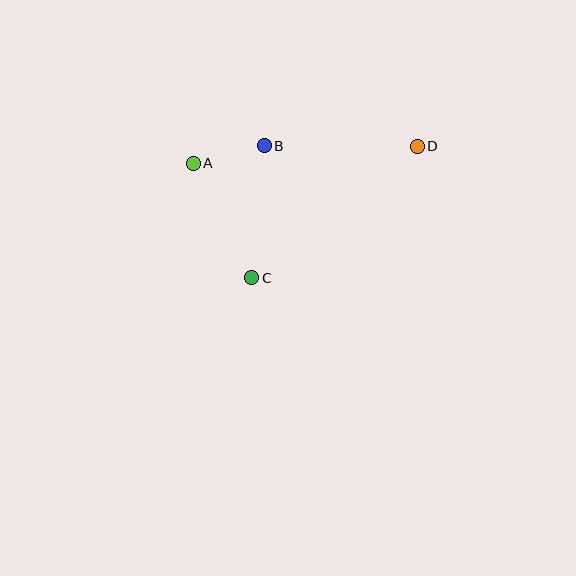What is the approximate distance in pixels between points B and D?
The distance between B and D is approximately 153 pixels.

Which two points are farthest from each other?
Points A and D are farthest from each other.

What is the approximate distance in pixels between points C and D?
The distance between C and D is approximately 211 pixels.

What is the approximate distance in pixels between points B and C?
The distance between B and C is approximately 133 pixels.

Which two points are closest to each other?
Points A and B are closest to each other.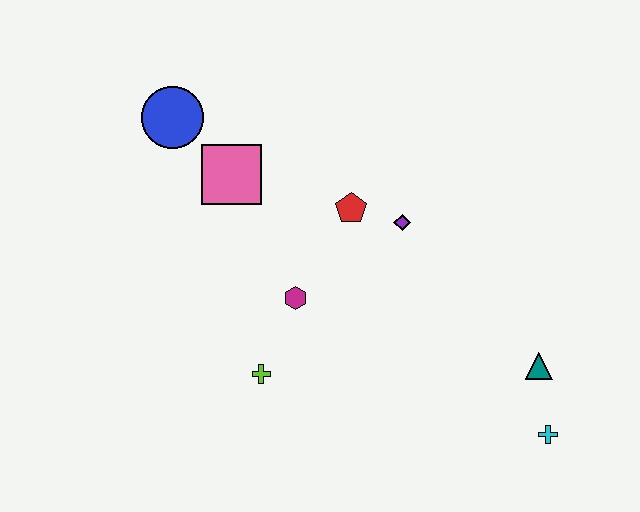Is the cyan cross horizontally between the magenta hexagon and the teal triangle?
No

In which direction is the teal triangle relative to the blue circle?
The teal triangle is to the right of the blue circle.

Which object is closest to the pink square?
The blue circle is closest to the pink square.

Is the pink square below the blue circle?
Yes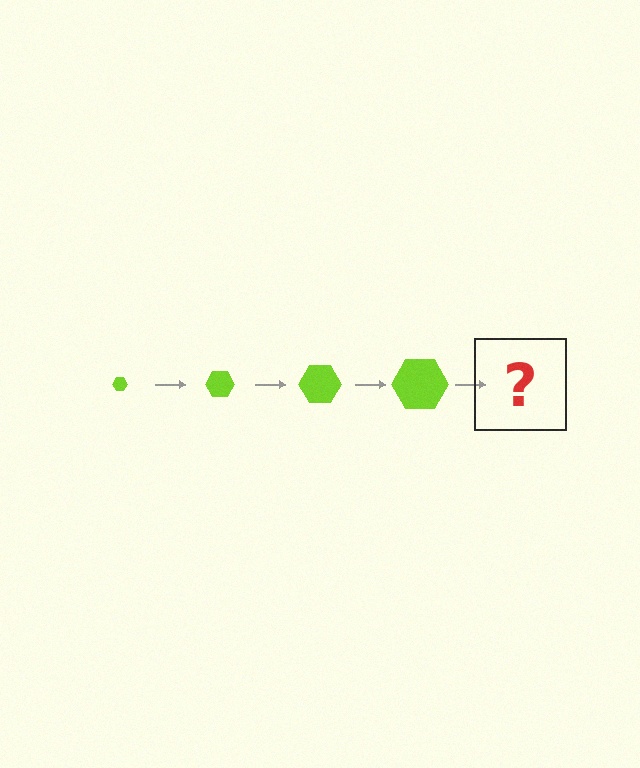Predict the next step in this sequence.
The next step is a lime hexagon, larger than the previous one.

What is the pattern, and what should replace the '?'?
The pattern is that the hexagon gets progressively larger each step. The '?' should be a lime hexagon, larger than the previous one.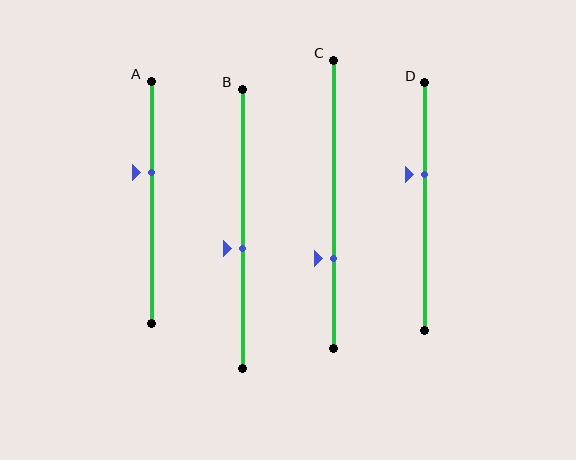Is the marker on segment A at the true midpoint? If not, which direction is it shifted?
No, the marker on segment A is shifted upward by about 12% of the segment length.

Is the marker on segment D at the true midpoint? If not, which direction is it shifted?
No, the marker on segment D is shifted upward by about 13% of the segment length.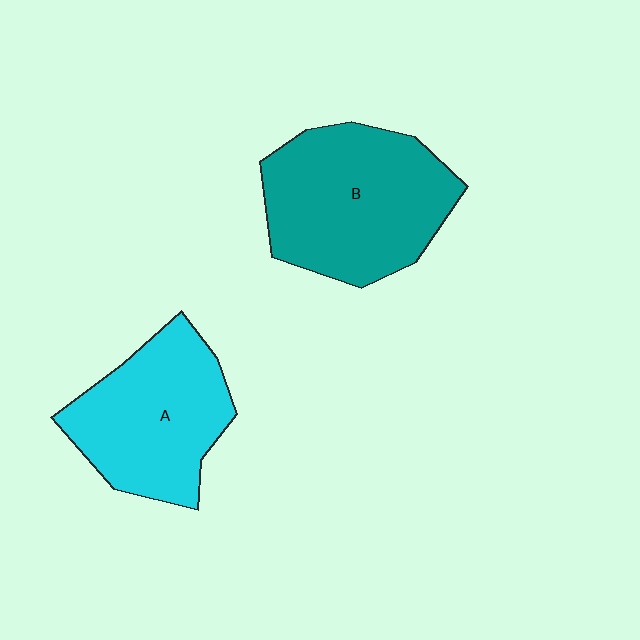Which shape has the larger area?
Shape B (teal).